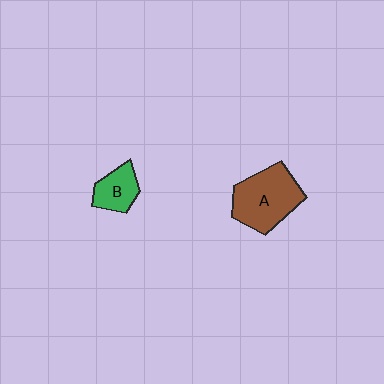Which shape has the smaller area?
Shape B (green).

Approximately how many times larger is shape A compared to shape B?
Approximately 2.0 times.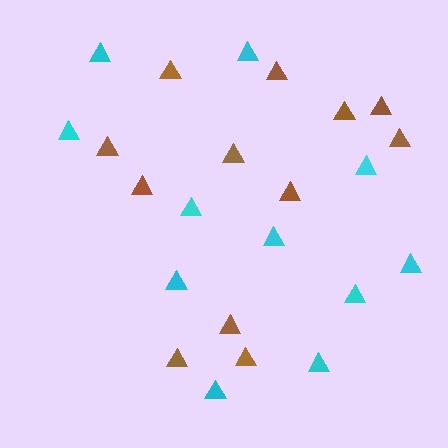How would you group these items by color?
There are 2 groups: one group of brown triangles (12) and one group of cyan triangles (11).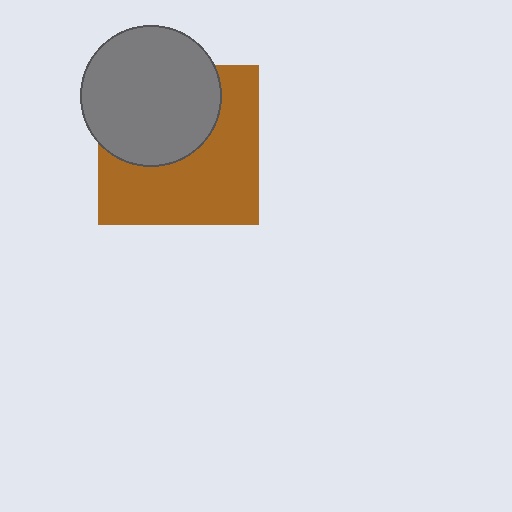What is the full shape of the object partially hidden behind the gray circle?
The partially hidden object is a brown square.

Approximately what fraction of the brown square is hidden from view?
Roughly 43% of the brown square is hidden behind the gray circle.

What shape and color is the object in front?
The object in front is a gray circle.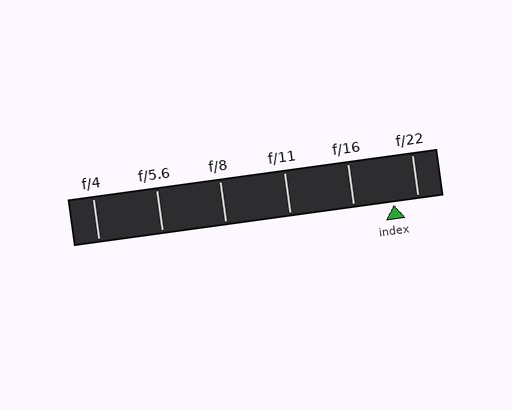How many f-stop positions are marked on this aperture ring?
There are 6 f-stop positions marked.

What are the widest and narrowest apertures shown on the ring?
The widest aperture shown is f/4 and the narrowest is f/22.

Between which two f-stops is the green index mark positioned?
The index mark is between f/16 and f/22.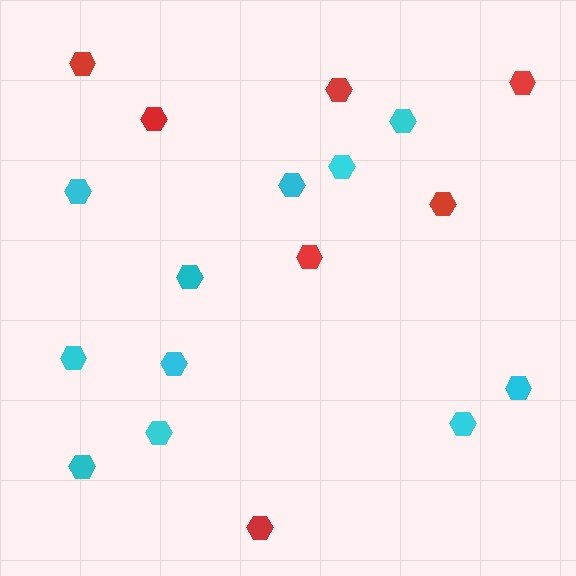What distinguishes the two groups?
There are 2 groups: one group of cyan hexagons (11) and one group of red hexagons (7).